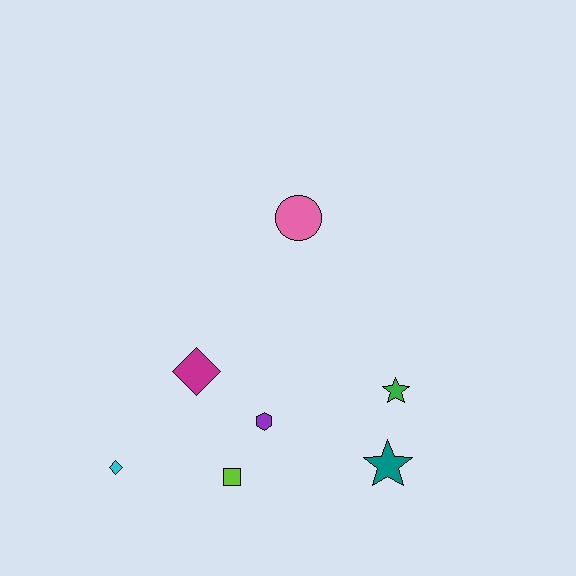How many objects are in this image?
There are 7 objects.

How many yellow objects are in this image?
There are no yellow objects.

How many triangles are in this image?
There are no triangles.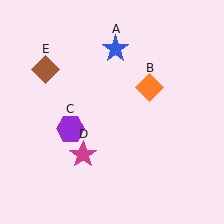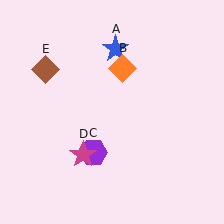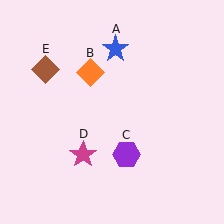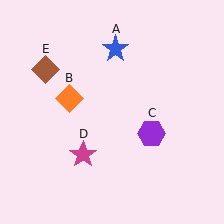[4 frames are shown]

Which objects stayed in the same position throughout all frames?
Blue star (object A) and magenta star (object D) and brown diamond (object E) remained stationary.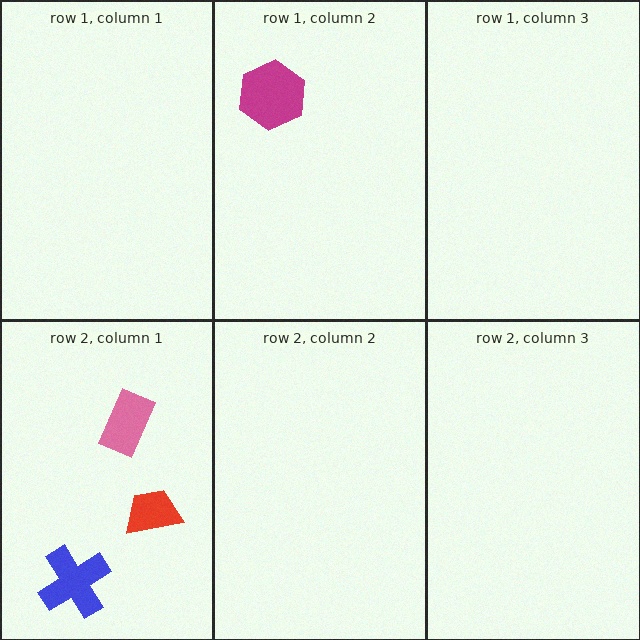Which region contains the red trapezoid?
The row 2, column 1 region.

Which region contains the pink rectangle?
The row 2, column 1 region.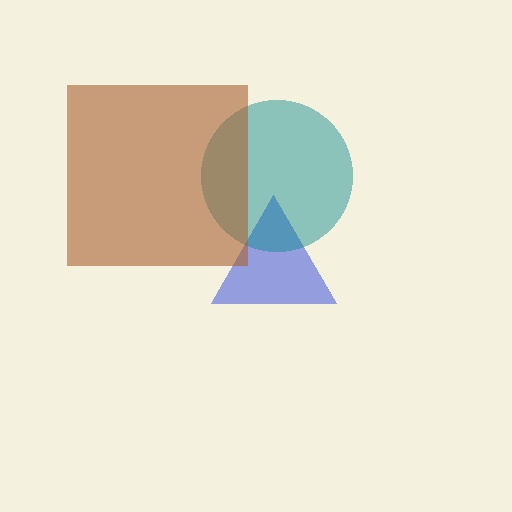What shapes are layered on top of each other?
The layered shapes are: a blue triangle, a teal circle, a brown square.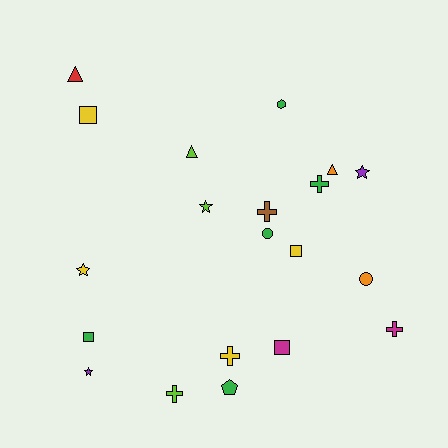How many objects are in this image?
There are 20 objects.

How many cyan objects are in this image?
There are no cyan objects.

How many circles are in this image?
There are 2 circles.